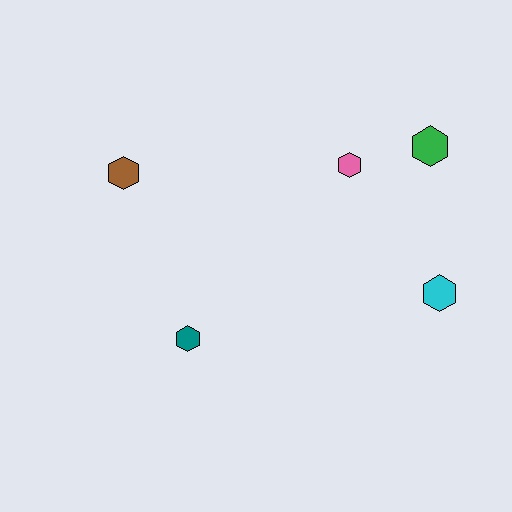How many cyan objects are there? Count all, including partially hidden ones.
There is 1 cyan object.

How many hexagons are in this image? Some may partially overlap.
There are 5 hexagons.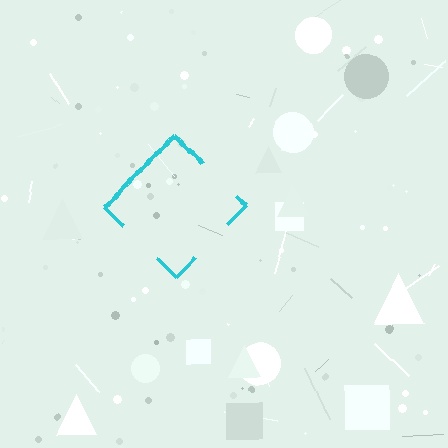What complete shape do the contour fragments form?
The contour fragments form a diamond.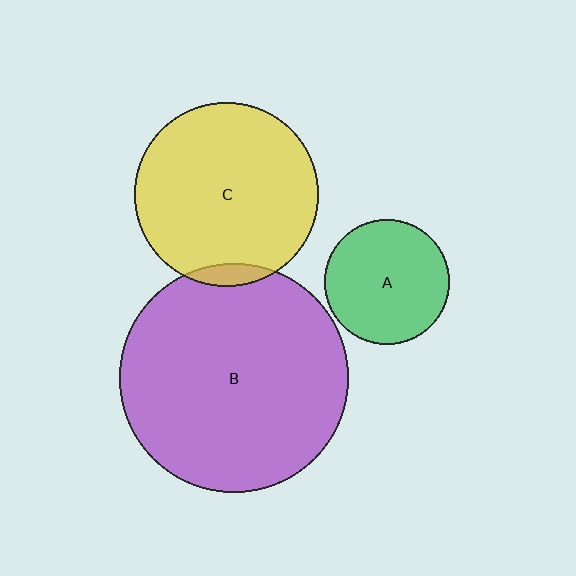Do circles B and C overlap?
Yes.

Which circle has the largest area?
Circle B (purple).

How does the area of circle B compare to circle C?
Approximately 1.5 times.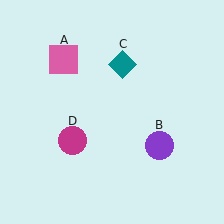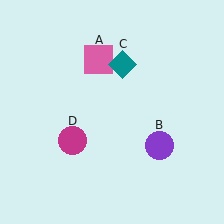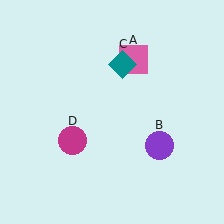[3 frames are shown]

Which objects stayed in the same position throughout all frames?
Purple circle (object B) and teal diamond (object C) and magenta circle (object D) remained stationary.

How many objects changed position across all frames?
1 object changed position: pink square (object A).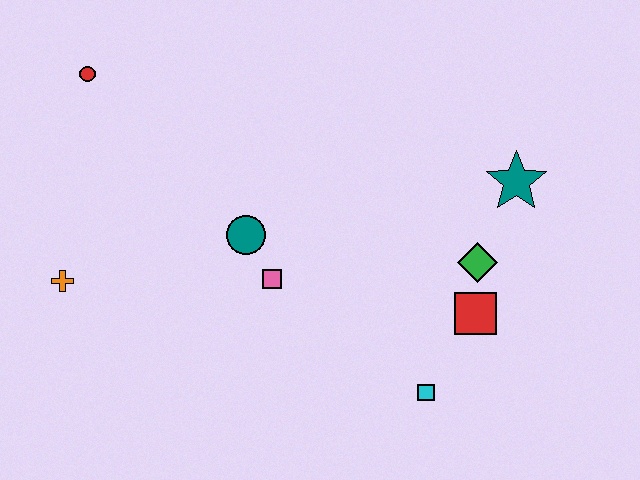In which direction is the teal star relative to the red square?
The teal star is above the red square.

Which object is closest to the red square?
The green diamond is closest to the red square.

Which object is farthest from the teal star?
The orange cross is farthest from the teal star.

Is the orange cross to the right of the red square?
No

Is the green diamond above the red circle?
No